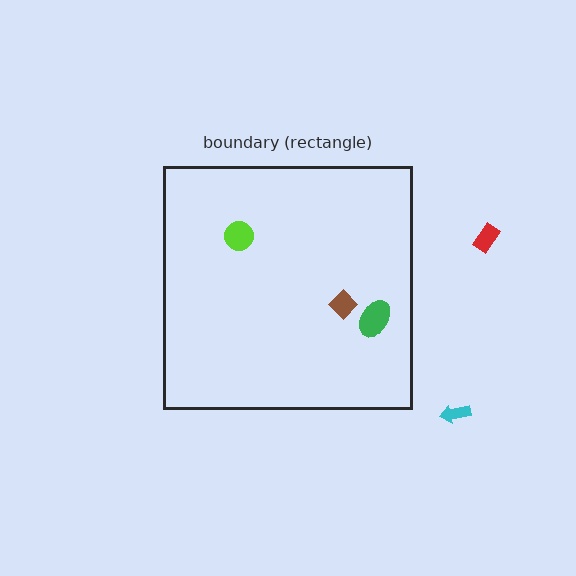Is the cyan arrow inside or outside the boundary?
Outside.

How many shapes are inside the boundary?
3 inside, 2 outside.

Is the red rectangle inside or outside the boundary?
Outside.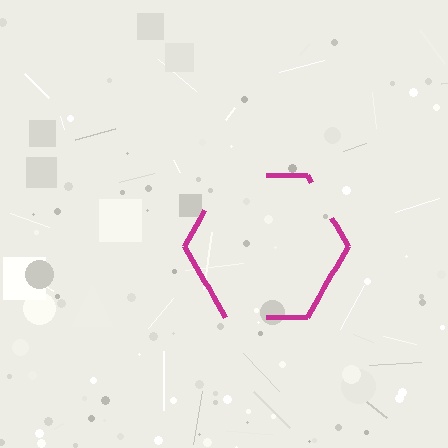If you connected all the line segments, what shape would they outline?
They would outline a hexagon.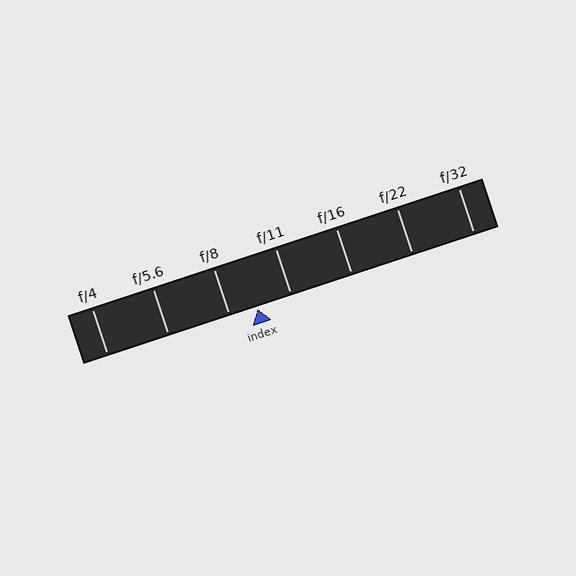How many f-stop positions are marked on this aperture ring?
There are 7 f-stop positions marked.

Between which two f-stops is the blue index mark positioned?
The index mark is between f/8 and f/11.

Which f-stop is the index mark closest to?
The index mark is closest to f/8.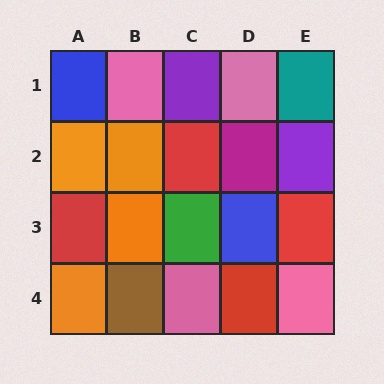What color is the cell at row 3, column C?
Green.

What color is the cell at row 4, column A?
Orange.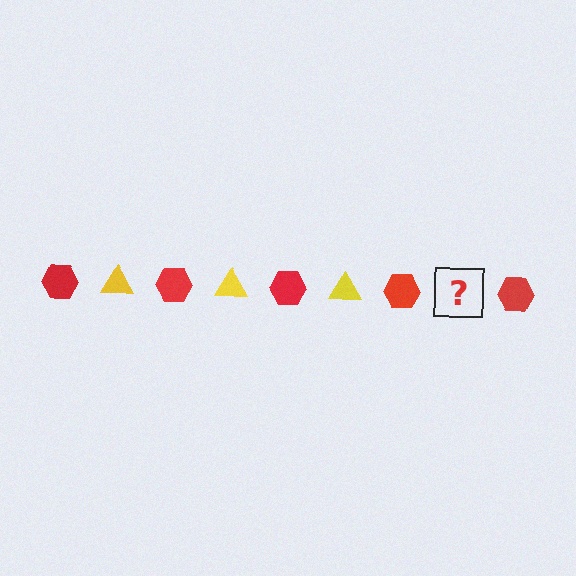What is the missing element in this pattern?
The missing element is a yellow triangle.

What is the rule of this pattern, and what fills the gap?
The rule is that the pattern alternates between red hexagon and yellow triangle. The gap should be filled with a yellow triangle.